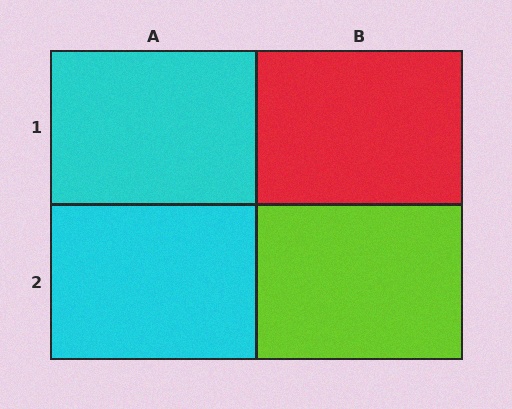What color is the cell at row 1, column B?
Red.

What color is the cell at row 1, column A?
Cyan.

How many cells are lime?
1 cell is lime.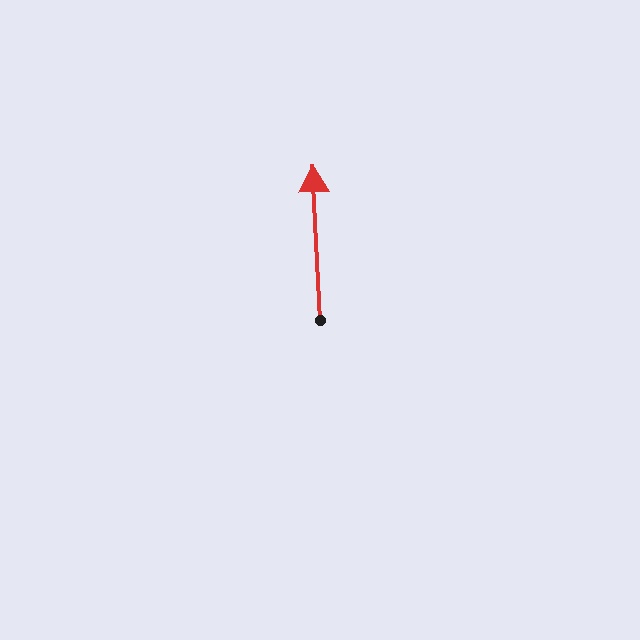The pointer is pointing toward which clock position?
Roughly 12 o'clock.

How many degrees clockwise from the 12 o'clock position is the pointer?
Approximately 357 degrees.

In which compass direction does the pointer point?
North.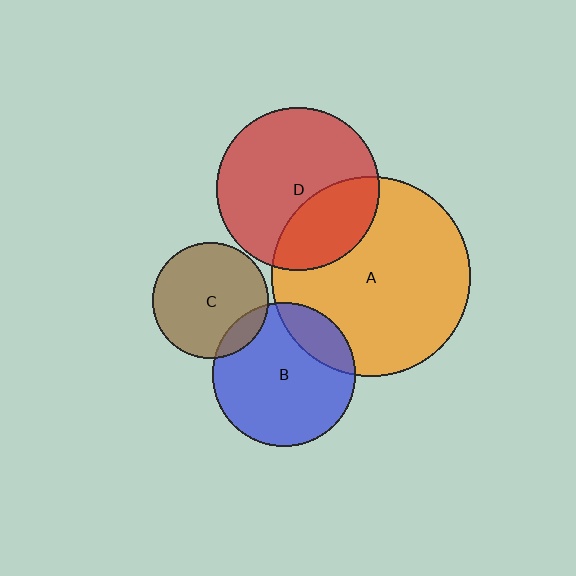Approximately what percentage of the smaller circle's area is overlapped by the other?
Approximately 20%.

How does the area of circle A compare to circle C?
Approximately 3.0 times.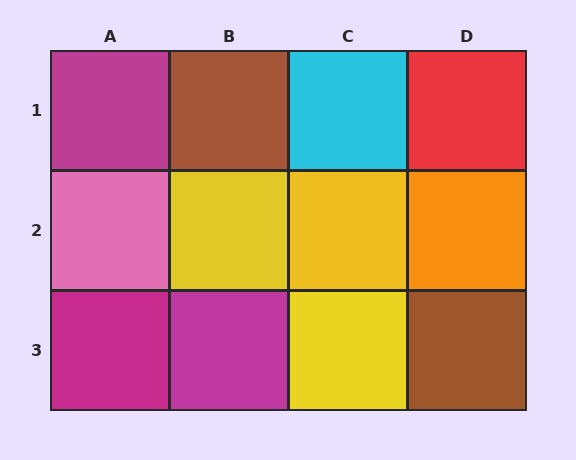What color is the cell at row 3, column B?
Magenta.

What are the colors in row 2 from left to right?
Pink, yellow, yellow, orange.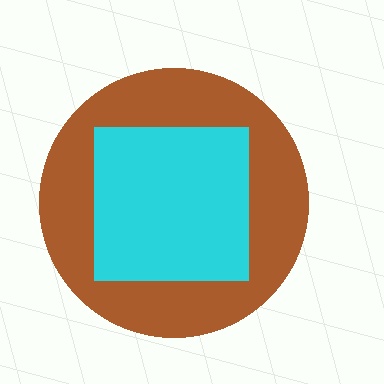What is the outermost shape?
The brown circle.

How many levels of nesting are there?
2.